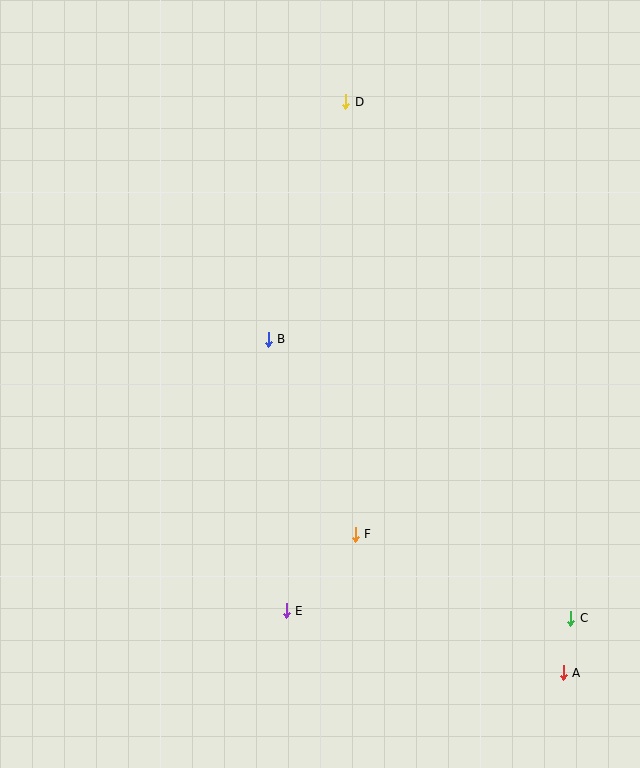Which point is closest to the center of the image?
Point B at (268, 339) is closest to the center.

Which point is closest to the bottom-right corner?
Point A is closest to the bottom-right corner.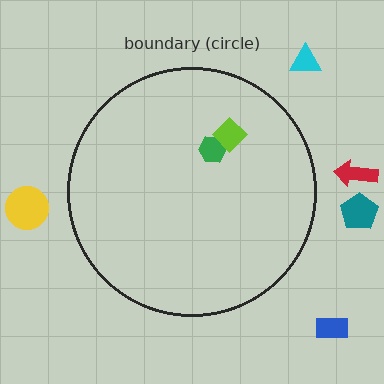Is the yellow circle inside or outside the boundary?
Outside.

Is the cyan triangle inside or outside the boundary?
Outside.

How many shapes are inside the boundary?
2 inside, 5 outside.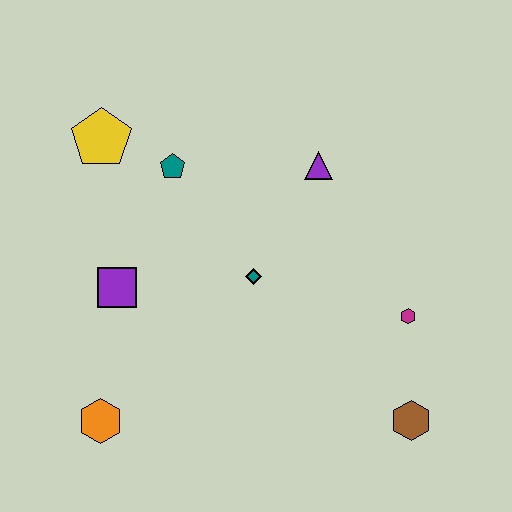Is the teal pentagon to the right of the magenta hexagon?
No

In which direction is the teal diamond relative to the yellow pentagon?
The teal diamond is to the right of the yellow pentagon.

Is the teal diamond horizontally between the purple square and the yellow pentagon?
No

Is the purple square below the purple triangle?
Yes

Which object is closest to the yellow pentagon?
The teal pentagon is closest to the yellow pentagon.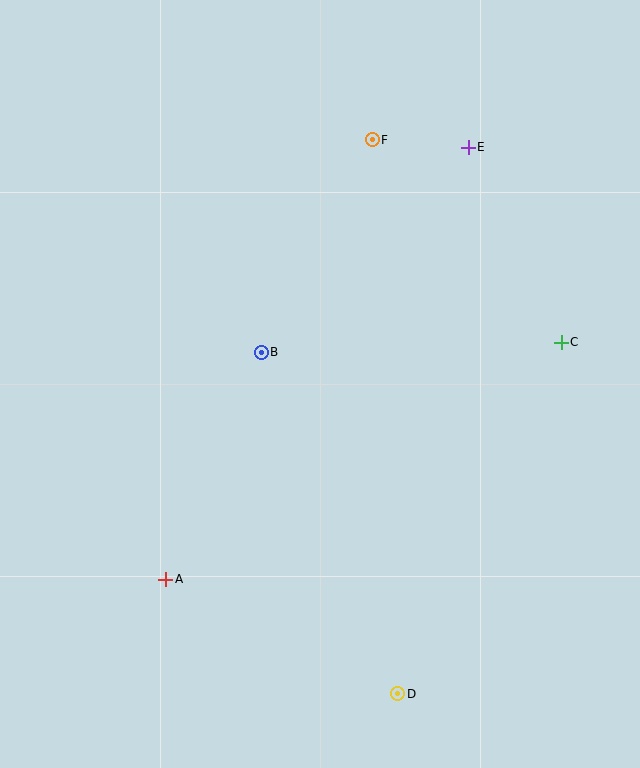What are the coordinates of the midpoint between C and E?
The midpoint between C and E is at (515, 245).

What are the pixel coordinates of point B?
Point B is at (261, 352).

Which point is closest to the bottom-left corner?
Point A is closest to the bottom-left corner.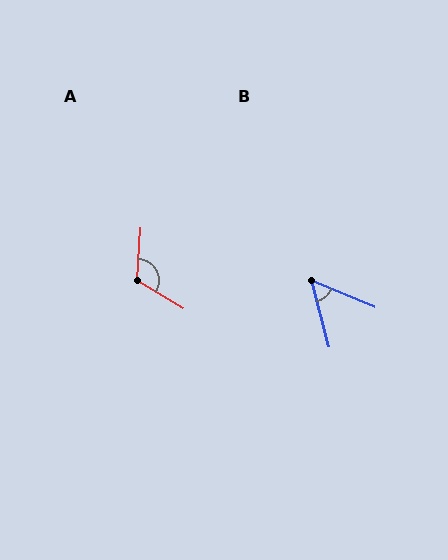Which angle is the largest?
A, at approximately 117 degrees.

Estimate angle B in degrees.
Approximately 52 degrees.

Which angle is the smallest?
B, at approximately 52 degrees.